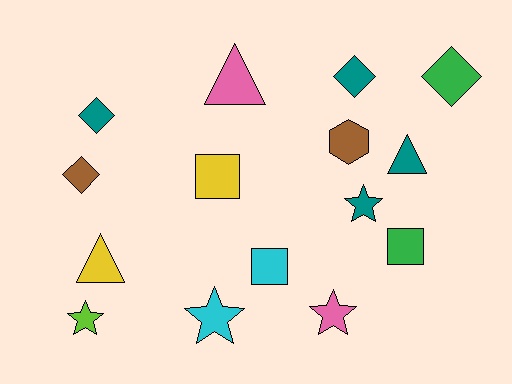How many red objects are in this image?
There are no red objects.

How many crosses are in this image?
There are no crosses.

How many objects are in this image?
There are 15 objects.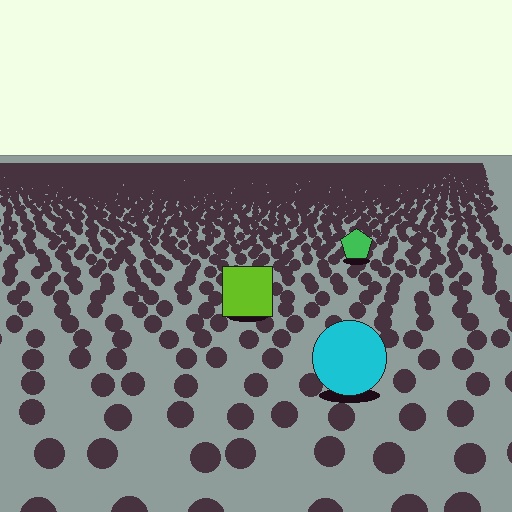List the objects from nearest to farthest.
From nearest to farthest: the cyan circle, the lime square, the green pentagon.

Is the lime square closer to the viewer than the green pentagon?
Yes. The lime square is closer — you can tell from the texture gradient: the ground texture is coarser near it.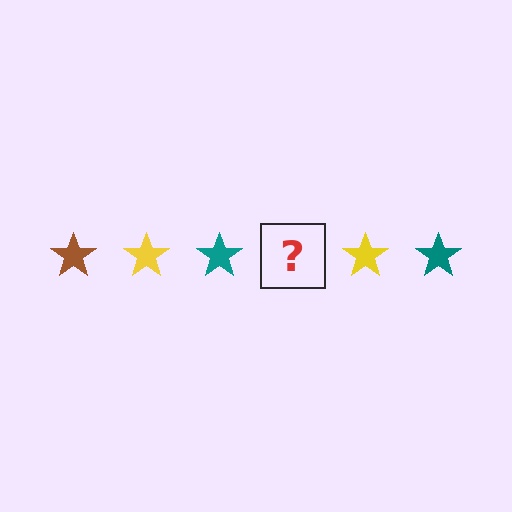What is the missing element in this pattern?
The missing element is a brown star.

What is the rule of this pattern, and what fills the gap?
The rule is that the pattern cycles through brown, yellow, teal stars. The gap should be filled with a brown star.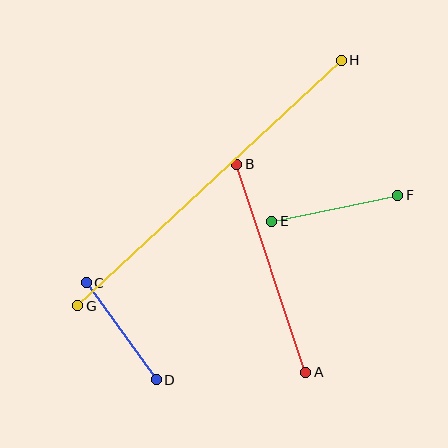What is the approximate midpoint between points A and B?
The midpoint is at approximately (271, 268) pixels.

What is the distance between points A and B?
The distance is approximately 219 pixels.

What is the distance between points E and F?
The distance is approximately 129 pixels.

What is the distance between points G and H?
The distance is approximately 360 pixels.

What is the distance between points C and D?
The distance is approximately 120 pixels.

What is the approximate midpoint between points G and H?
The midpoint is at approximately (209, 183) pixels.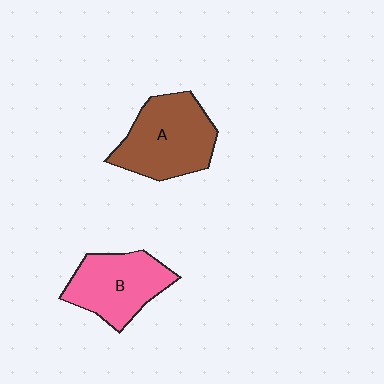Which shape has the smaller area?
Shape B (pink).